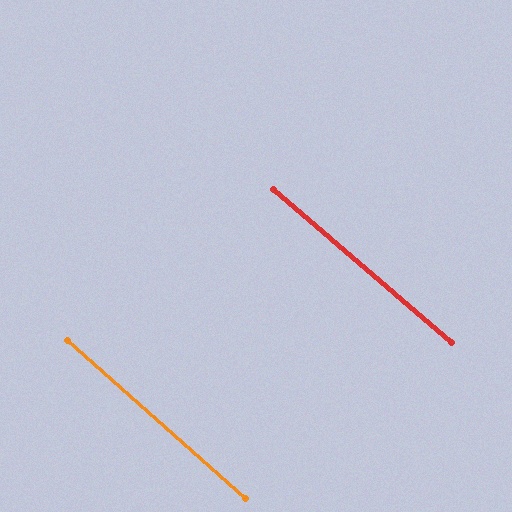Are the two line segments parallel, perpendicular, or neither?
Parallel — their directions differ by only 0.9°.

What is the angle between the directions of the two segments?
Approximately 1 degree.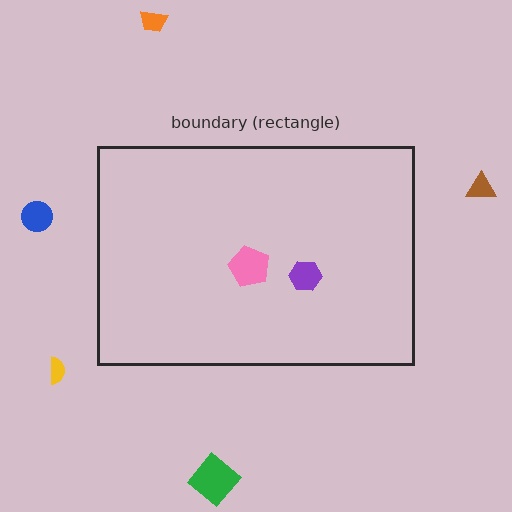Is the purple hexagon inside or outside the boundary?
Inside.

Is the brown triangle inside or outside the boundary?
Outside.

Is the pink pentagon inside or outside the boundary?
Inside.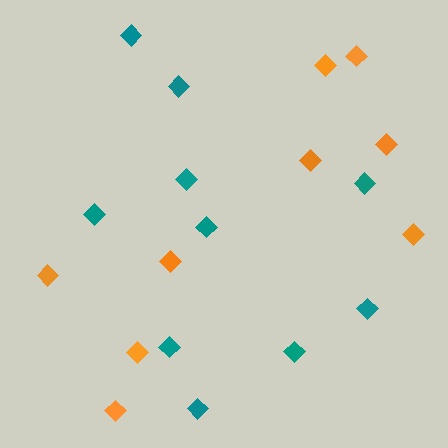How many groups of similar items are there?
There are 2 groups: one group of teal diamonds (10) and one group of orange diamonds (9).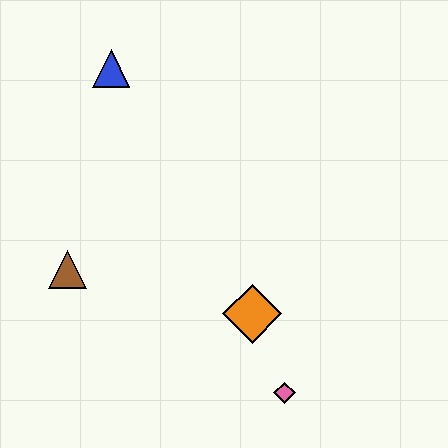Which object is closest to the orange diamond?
The pink diamond is closest to the orange diamond.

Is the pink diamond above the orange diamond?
No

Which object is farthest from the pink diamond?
The blue triangle is farthest from the pink diamond.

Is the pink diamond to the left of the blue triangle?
No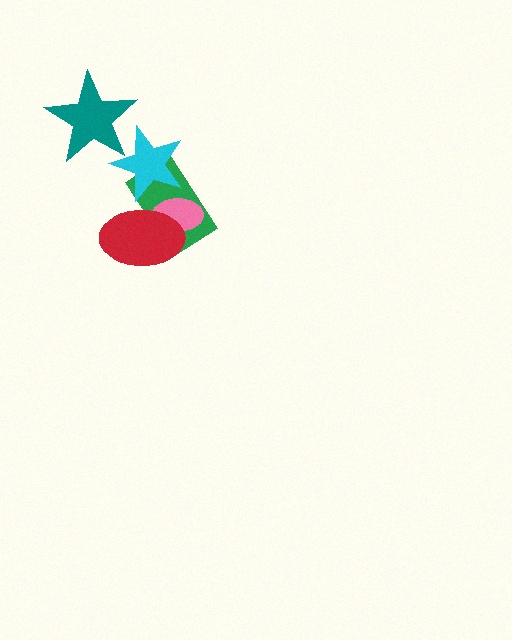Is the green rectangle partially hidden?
Yes, it is partially covered by another shape.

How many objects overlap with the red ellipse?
3 objects overlap with the red ellipse.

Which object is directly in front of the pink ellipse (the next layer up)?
The cyan star is directly in front of the pink ellipse.